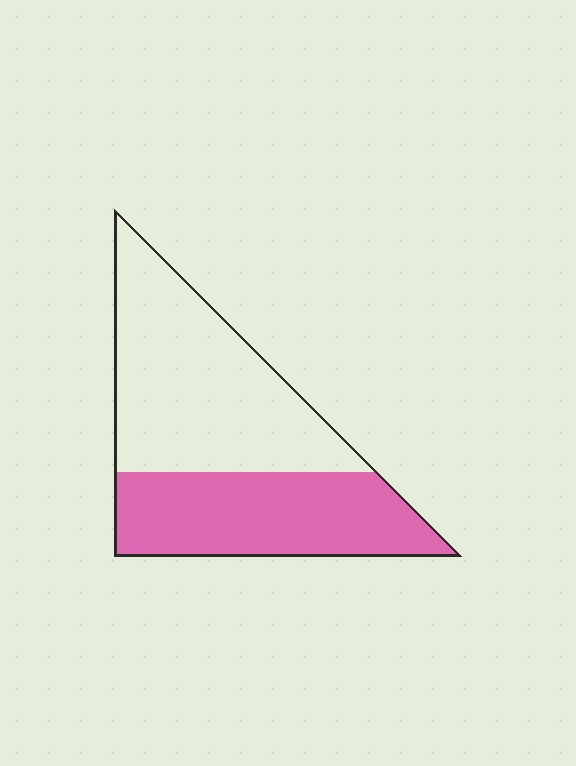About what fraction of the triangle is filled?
About two fifths (2/5).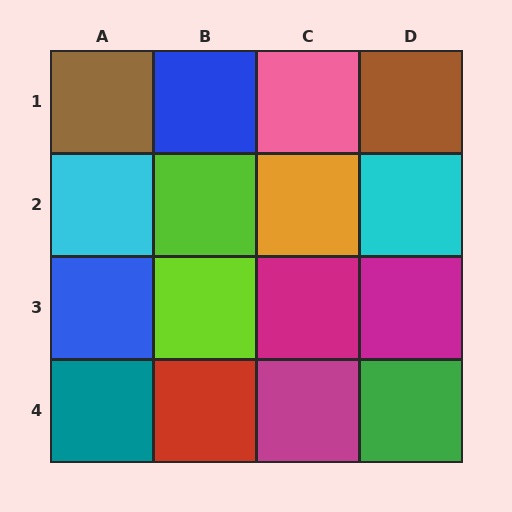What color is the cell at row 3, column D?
Magenta.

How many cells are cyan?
2 cells are cyan.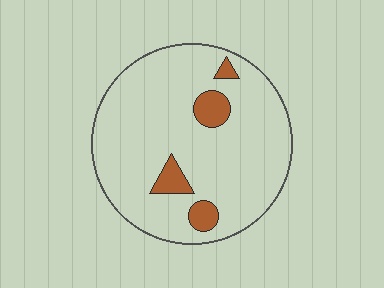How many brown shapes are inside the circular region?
4.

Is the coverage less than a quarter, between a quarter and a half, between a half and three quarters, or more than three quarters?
Less than a quarter.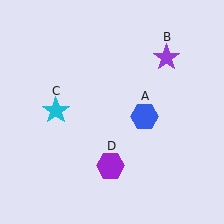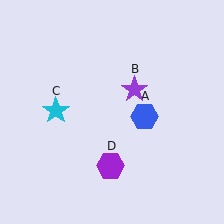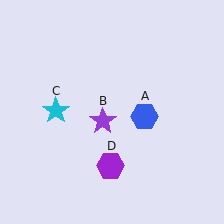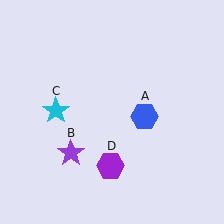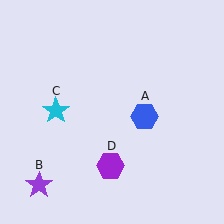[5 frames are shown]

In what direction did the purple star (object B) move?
The purple star (object B) moved down and to the left.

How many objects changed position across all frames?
1 object changed position: purple star (object B).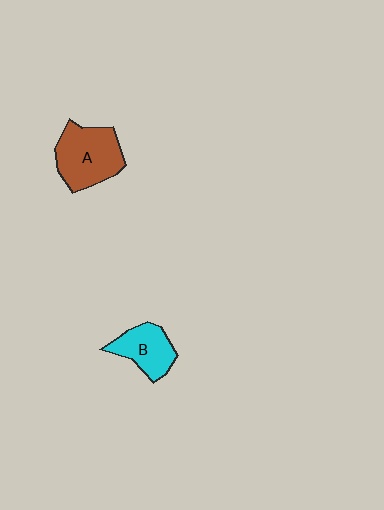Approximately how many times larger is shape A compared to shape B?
Approximately 1.5 times.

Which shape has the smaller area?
Shape B (cyan).